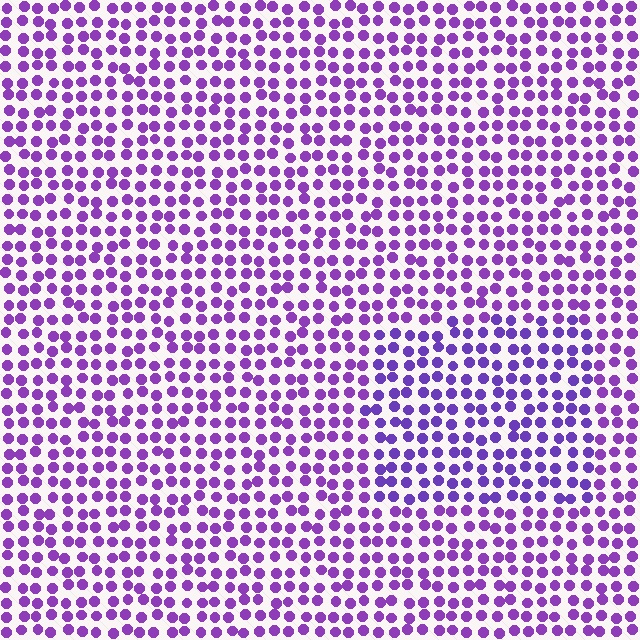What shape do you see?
I see a rectangle.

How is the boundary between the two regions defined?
The boundary is defined purely by a slight shift in hue (about 17 degrees). Spacing, size, and orientation are identical on both sides.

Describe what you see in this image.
The image is filled with small purple elements in a uniform arrangement. A rectangle-shaped region is visible where the elements are tinted to a slightly different hue, forming a subtle color boundary.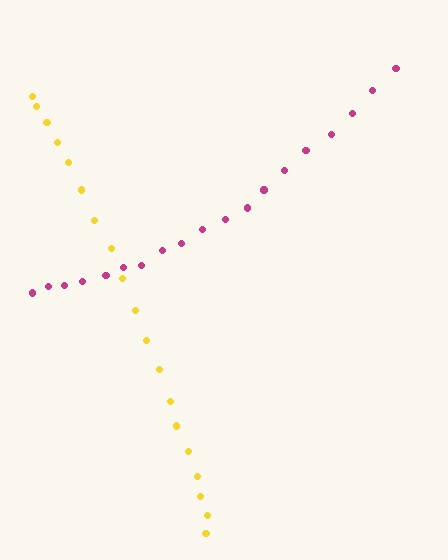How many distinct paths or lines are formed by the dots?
There are 2 distinct paths.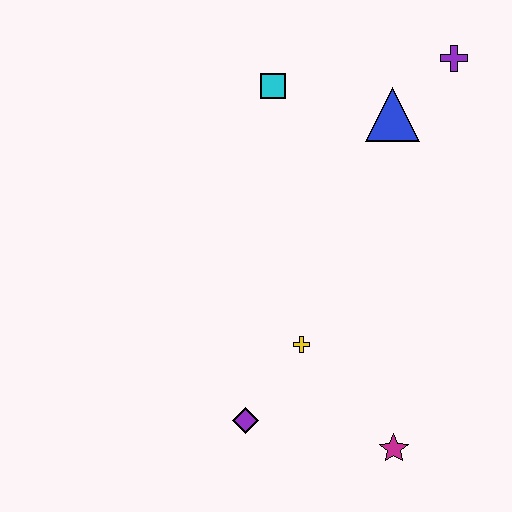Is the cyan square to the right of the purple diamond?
Yes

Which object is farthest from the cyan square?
The magenta star is farthest from the cyan square.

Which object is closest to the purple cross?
The blue triangle is closest to the purple cross.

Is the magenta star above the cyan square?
No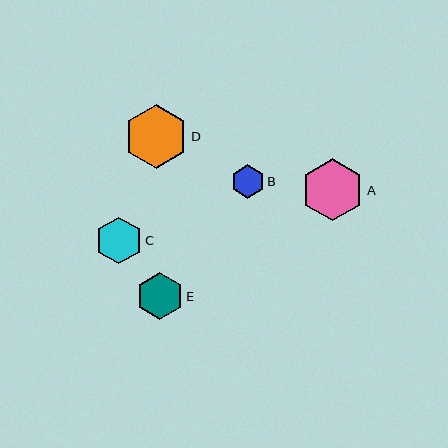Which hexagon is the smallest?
Hexagon B is the smallest with a size of approximately 33 pixels.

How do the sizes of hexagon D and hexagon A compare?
Hexagon D and hexagon A are approximately the same size.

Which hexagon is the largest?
Hexagon D is the largest with a size of approximately 64 pixels.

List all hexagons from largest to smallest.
From largest to smallest: D, A, E, C, B.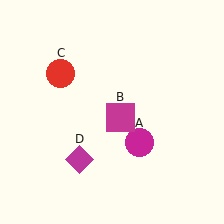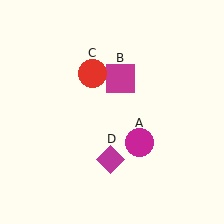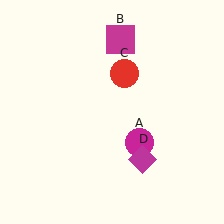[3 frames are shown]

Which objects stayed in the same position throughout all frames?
Magenta circle (object A) remained stationary.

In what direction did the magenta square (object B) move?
The magenta square (object B) moved up.